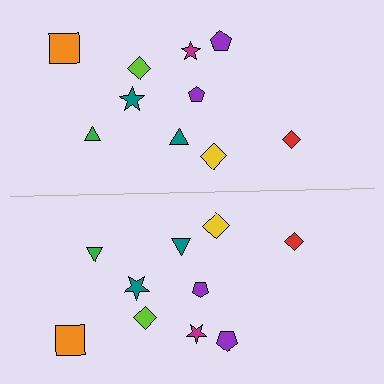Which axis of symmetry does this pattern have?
The pattern has a horizontal axis of symmetry running through the center of the image.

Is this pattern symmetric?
Yes, this pattern has bilateral (reflection) symmetry.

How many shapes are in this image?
There are 20 shapes in this image.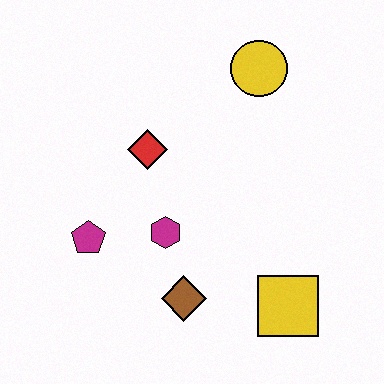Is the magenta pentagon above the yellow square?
Yes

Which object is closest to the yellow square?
The brown diamond is closest to the yellow square.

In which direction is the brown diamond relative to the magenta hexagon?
The brown diamond is below the magenta hexagon.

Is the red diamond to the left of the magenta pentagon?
No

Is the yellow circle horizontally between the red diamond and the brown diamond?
No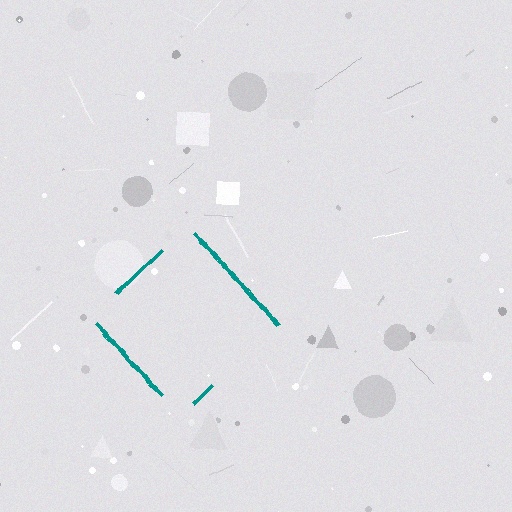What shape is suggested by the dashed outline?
The dashed outline suggests a diamond.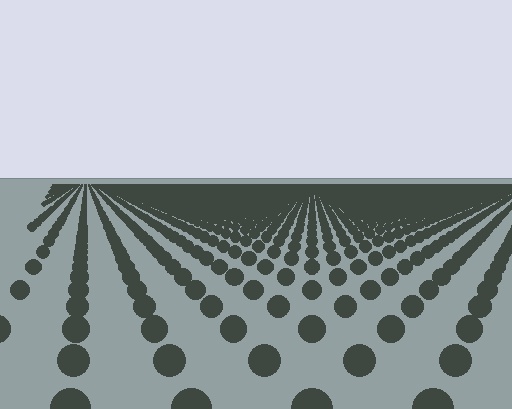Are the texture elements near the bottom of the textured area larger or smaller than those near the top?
Larger. Near the bottom, elements are closer to the viewer and appear at a bigger on-screen size.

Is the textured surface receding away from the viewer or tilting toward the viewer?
The surface is receding away from the viewer. Texture elements get smaller and denser toward the top.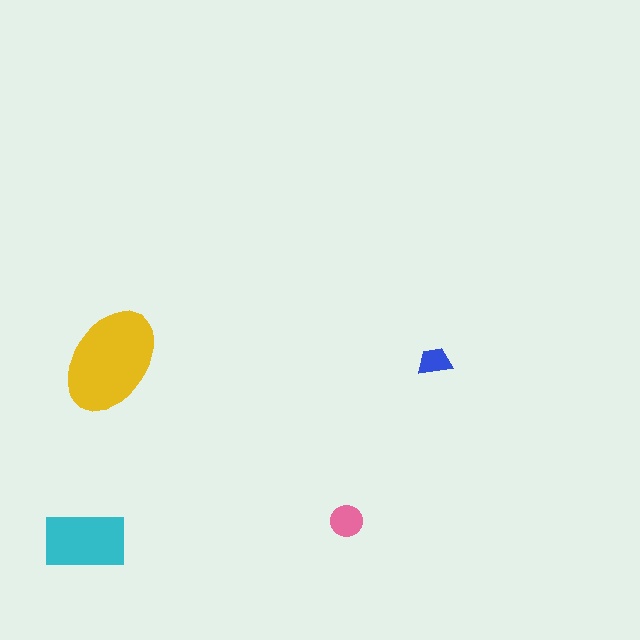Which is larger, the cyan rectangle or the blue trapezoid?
The cyan rectangle.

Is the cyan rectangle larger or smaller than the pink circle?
Larger.